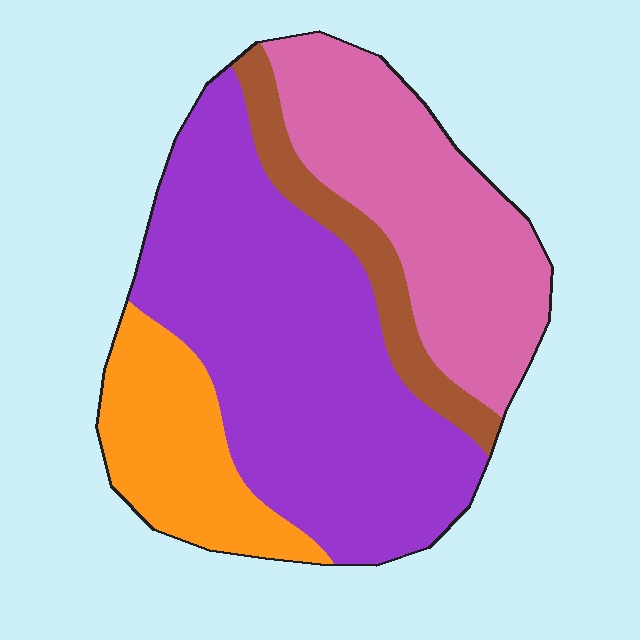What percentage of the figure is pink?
Pink takes up about one quarter (1/4) of the figure.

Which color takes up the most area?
Purple, at roughly 45%.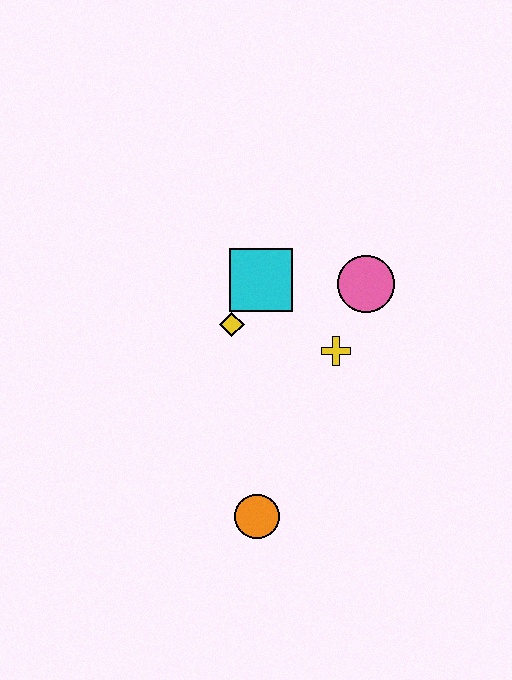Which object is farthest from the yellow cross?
The orange circle is farthest from the yellow cross.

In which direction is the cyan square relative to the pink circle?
The cyan square is to the left of the pink circle.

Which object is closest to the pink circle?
The yellow cross is closest to the pink circle.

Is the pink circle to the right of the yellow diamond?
Yes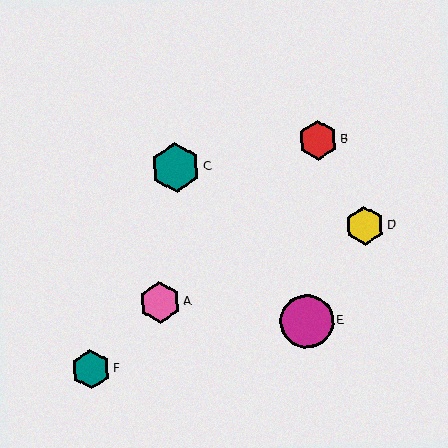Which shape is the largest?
The magenta circle (labeled E) is the largest.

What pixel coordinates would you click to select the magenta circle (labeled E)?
Click at (307, 321) to select the magenta circle E.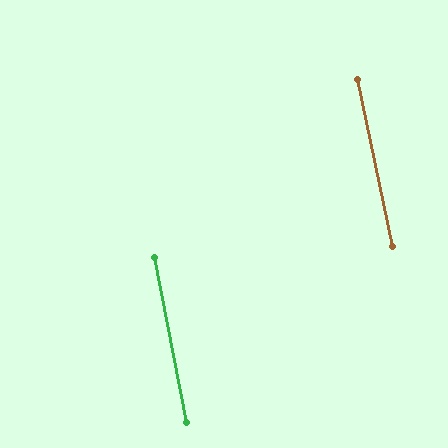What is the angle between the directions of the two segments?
Approximately 1 degree.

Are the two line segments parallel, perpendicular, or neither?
Parallel — their directions differ by only 0.5°.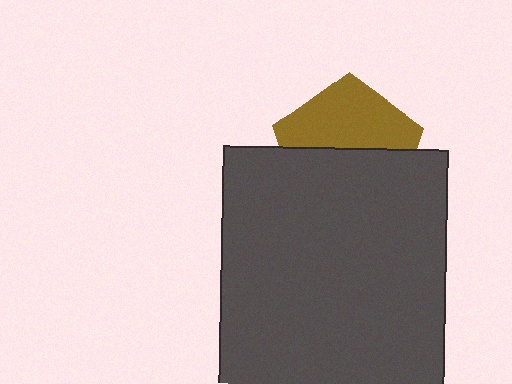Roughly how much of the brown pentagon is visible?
About half of it is visible (roughly 47%).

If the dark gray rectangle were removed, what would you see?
You would see the complete brown pentagon.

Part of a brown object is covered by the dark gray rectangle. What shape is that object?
It is a pentagon.